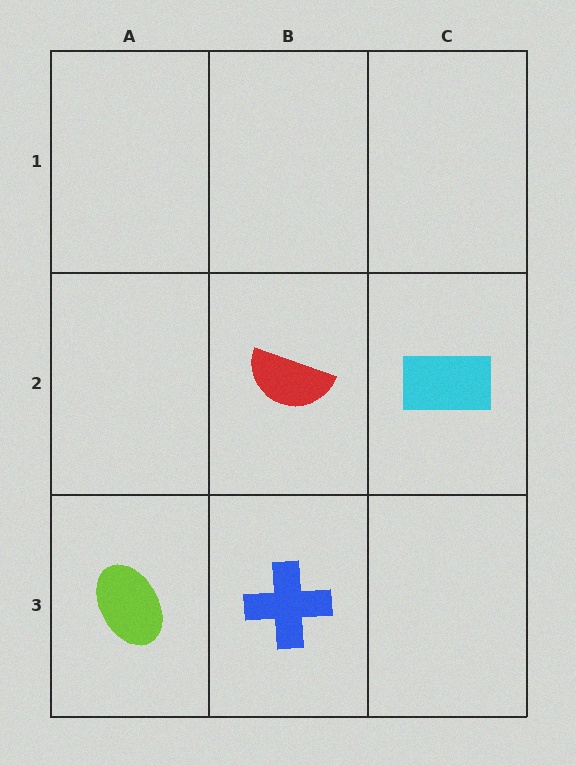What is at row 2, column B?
A red semicircle.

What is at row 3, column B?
A blue cross.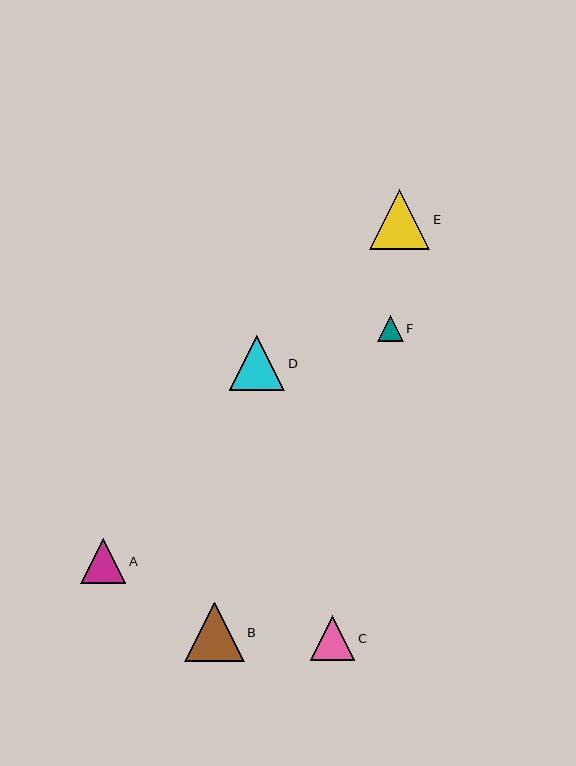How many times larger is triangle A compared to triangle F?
Triangle A is approximately 1.7 times the size of triangle F.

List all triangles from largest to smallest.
From largest to smallest: E, B, D, A, C, F.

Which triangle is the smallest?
Triangle F is the smallest with a size of approximately 26 pixels.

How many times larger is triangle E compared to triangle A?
Triangle E is approximately 1.3 times the size of triangle A.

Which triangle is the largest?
Triangle E is the largest with a size of approximately 60 pixels.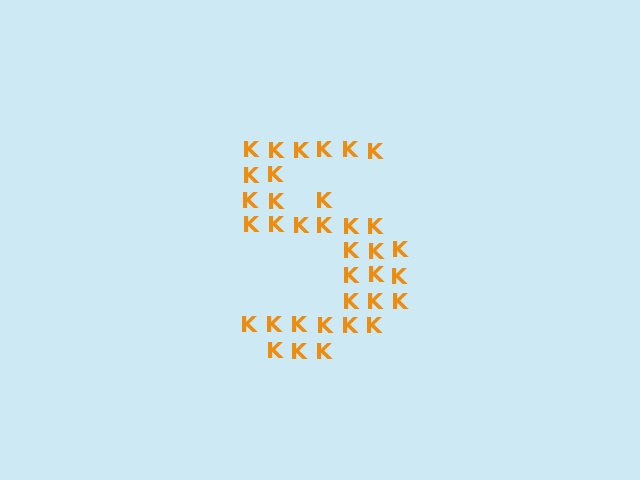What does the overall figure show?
The overall figure shows the digit 5.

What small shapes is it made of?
It is made of small letter K's.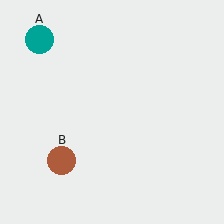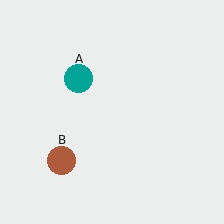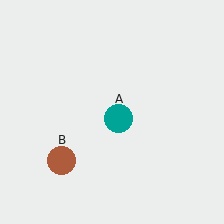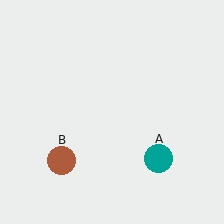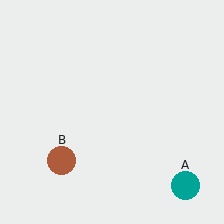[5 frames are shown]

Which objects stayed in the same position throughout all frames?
Brown circle (object B) remained stationary.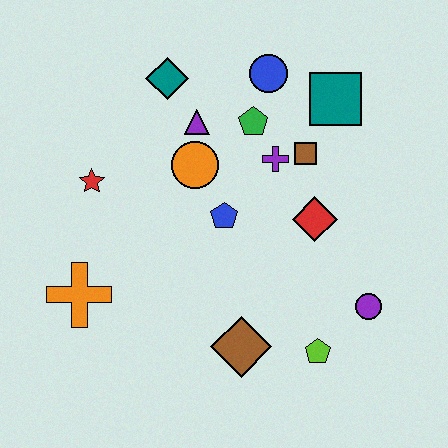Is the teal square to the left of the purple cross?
No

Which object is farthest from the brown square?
The orange cross is farthest from the brown square.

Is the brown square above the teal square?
No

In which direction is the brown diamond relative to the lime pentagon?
The brown diamond is to the left of the lime pentagon.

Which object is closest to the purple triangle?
The orange circle is closest to the purple triangle.